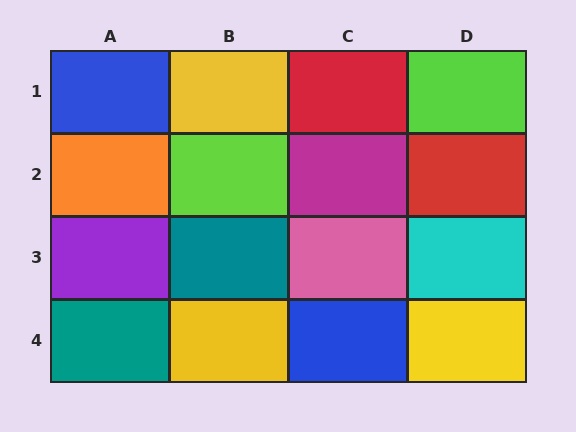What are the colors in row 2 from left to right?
Orange, lime, magenta, red.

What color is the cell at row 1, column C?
Red.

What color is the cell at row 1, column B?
Yellow.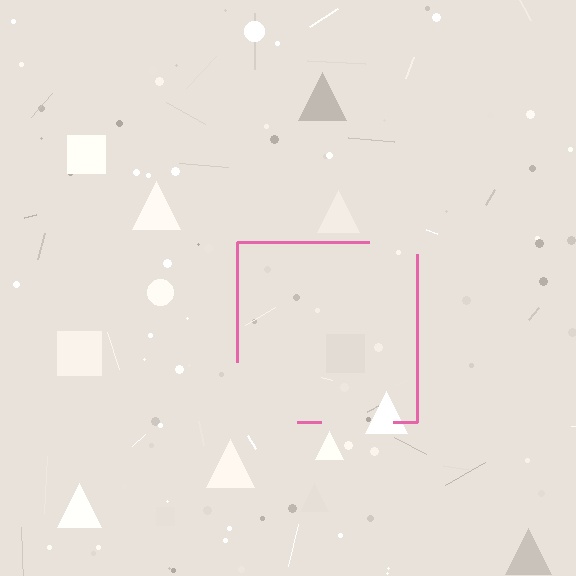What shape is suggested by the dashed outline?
The dashed outline suggests a square.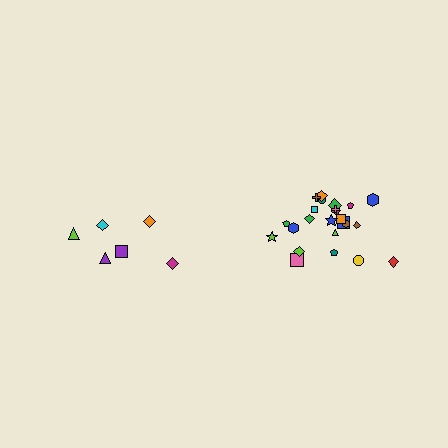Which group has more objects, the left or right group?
The right group.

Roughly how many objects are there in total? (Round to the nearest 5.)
Roughly 30 objects in total.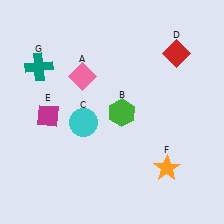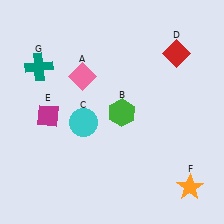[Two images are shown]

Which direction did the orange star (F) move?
The orange star (F) moved right.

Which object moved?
The orange star (F) moved right.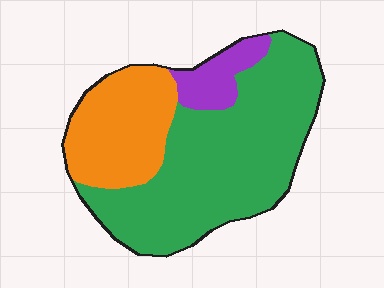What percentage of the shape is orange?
Orange covers 27% of the shape.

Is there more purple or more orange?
Orange.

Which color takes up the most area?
Green, at roughly 65%.